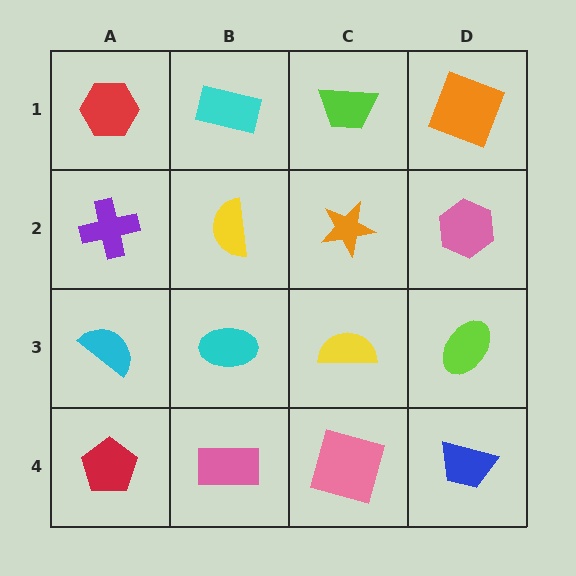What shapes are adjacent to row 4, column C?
A yellow semicircle (row 3, column C), a pink rectangle (row 4, column B), a blue trapezoid (row 4, column D).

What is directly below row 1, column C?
An orange star.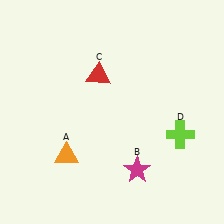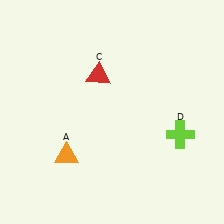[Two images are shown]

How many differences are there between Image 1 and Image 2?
There is 1 difference between the two images.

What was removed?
The magenta star (B) was removed in Image 2.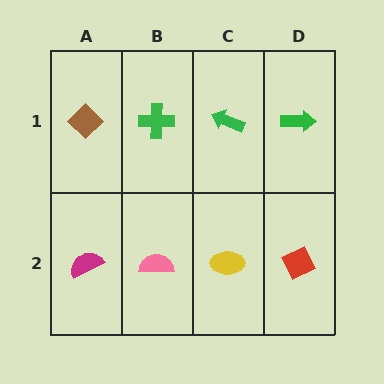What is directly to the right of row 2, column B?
A yellow ellipse.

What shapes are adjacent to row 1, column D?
A red diamond (row 2, column D), a green arrow (row 1, column C).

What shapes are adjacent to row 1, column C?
A yellow ellipse (row 2, column C), a green cross (row 1, column B), a green arrow (row 1, column D).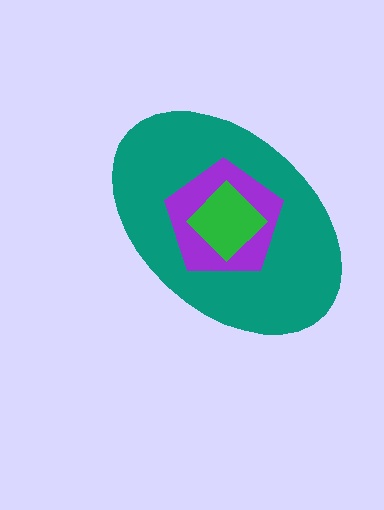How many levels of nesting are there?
3.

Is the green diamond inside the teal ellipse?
Yes.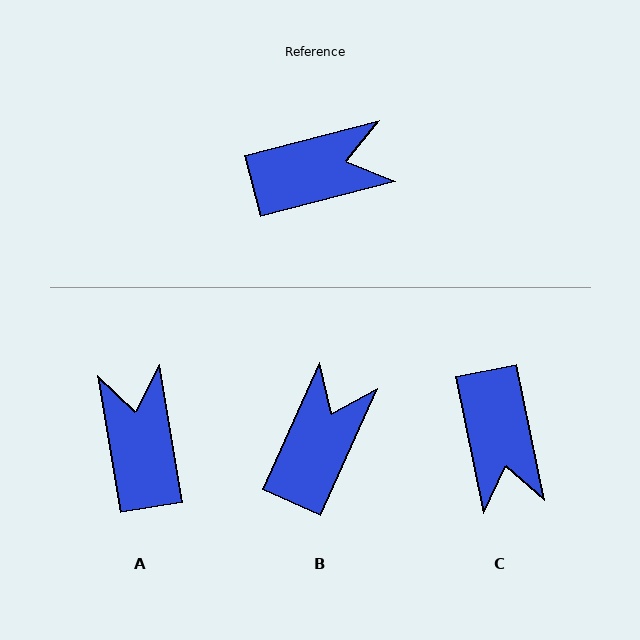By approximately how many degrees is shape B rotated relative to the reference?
Approximately 51 degrees counter-clockwise.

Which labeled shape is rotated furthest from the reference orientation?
C, about 93 degrees away.